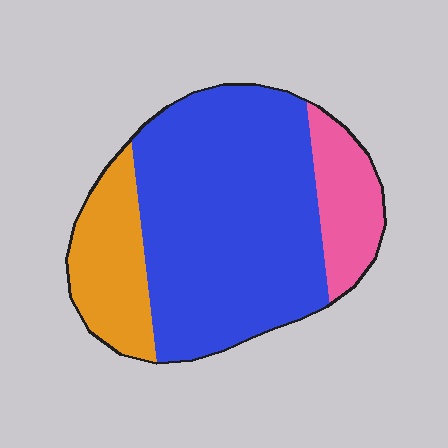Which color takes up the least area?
Pink, at roughly 15%.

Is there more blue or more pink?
Blue.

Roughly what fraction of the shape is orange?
Orange covers 19% of the shape.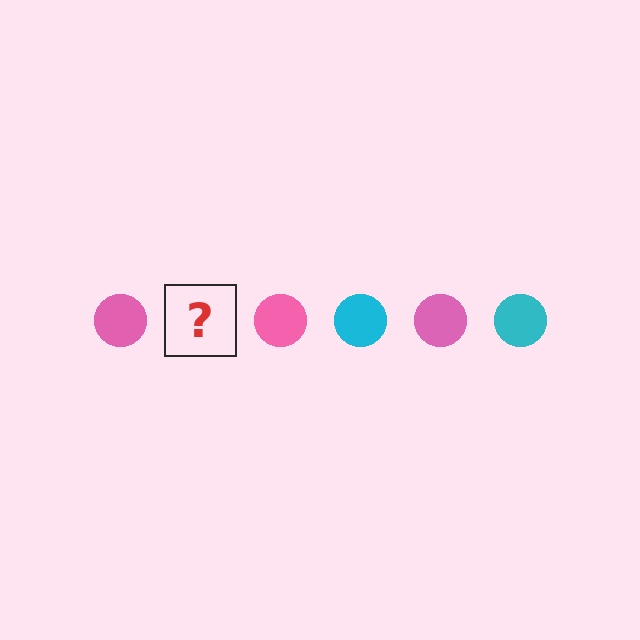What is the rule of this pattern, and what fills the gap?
The rule is that the pattern cycles through pink, cyan circles. The gap should be filled with a cyan circle.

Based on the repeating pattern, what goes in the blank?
The blank should be a cyan circle.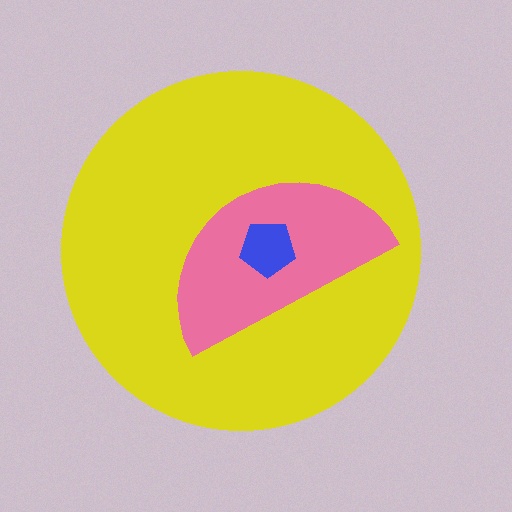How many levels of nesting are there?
3.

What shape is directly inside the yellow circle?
The pink semicircle.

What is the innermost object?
The blue pentagon.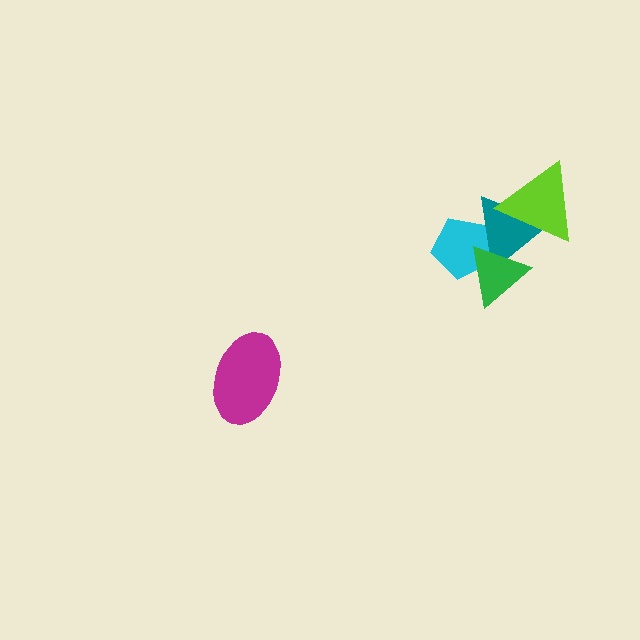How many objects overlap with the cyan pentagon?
2 objects overlap with the cyan pentagon.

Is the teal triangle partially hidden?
Yes, it is partially covered by another shape.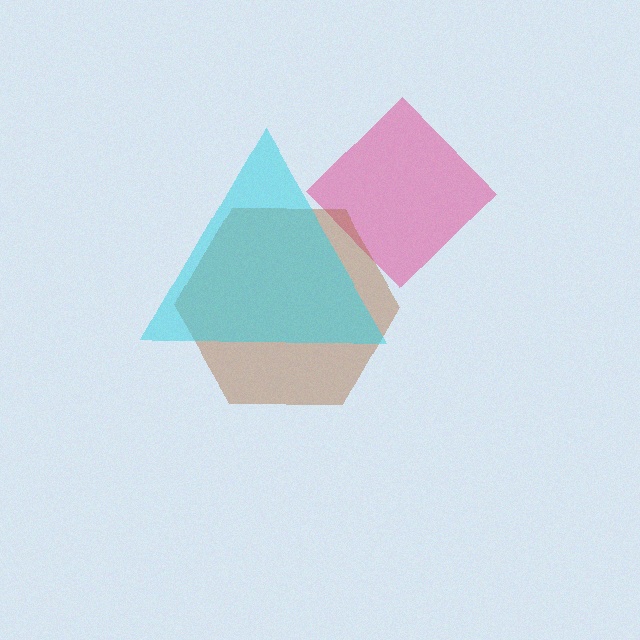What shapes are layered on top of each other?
The layered shapes are: a pink diamond, a brown hexagon, a cyan triangle.